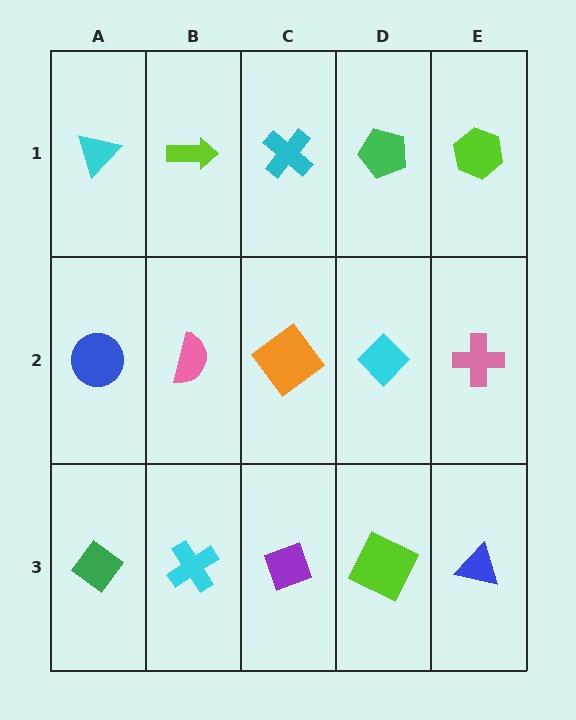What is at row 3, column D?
A lime square.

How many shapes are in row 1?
5 shapes.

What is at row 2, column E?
A pink cross.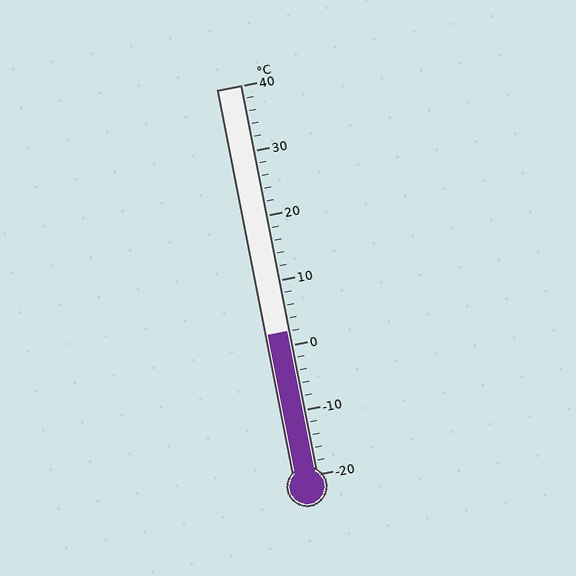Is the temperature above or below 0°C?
The temperature is above 0°C.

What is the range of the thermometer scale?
The thermometer scale ranges from -20°C to 40°C.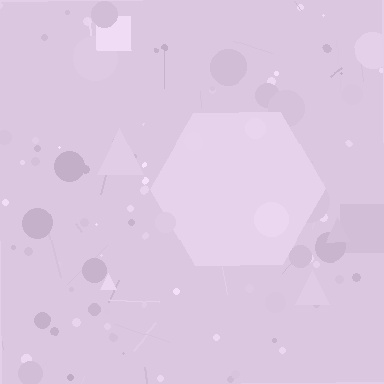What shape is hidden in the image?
A hexagon is hidden in the image.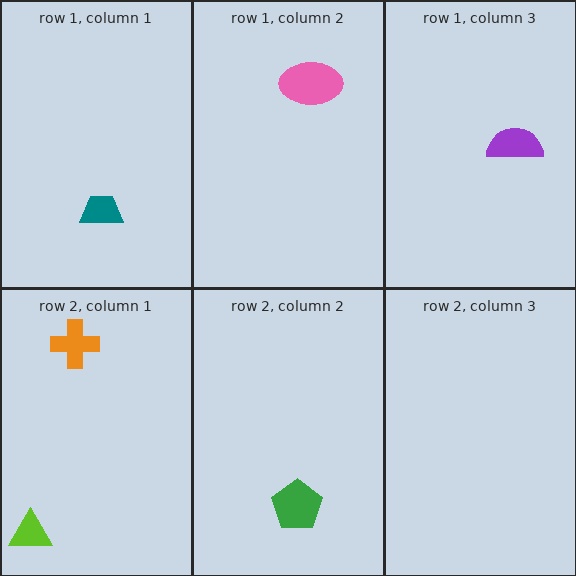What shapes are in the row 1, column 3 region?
The purple semicircle.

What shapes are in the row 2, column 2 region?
The green pentagon.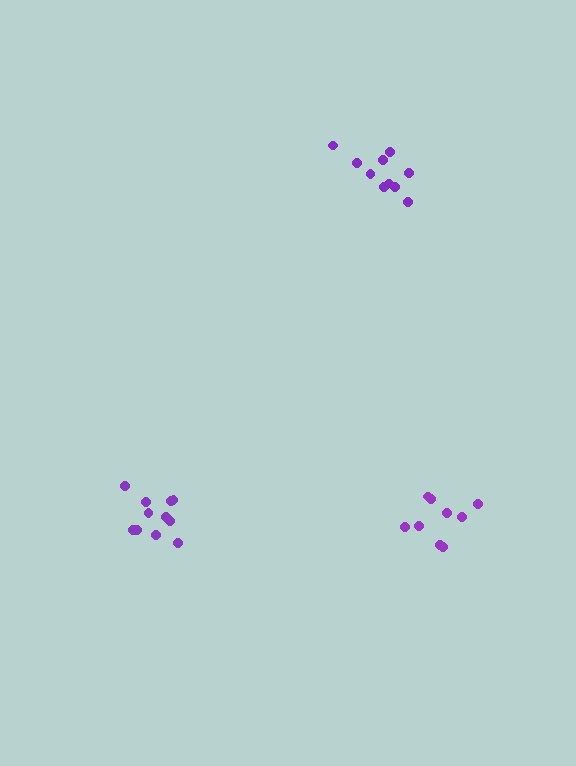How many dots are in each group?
Group 1: 11 dots, Group 2: 9 dots, Group 3: 10 dots (30 total).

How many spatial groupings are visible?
There are 3 spatial groupings.